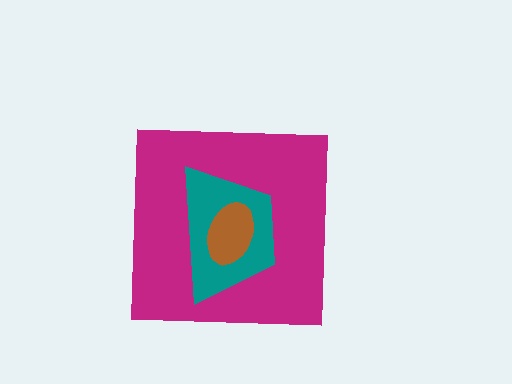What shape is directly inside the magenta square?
The teal trapezoid.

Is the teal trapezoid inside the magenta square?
Yes.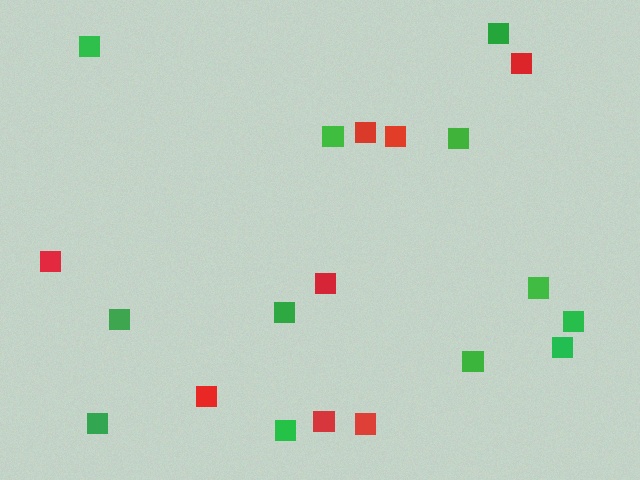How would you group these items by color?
There are 2 groups: one group of green squares (12) and one group of red squares (8).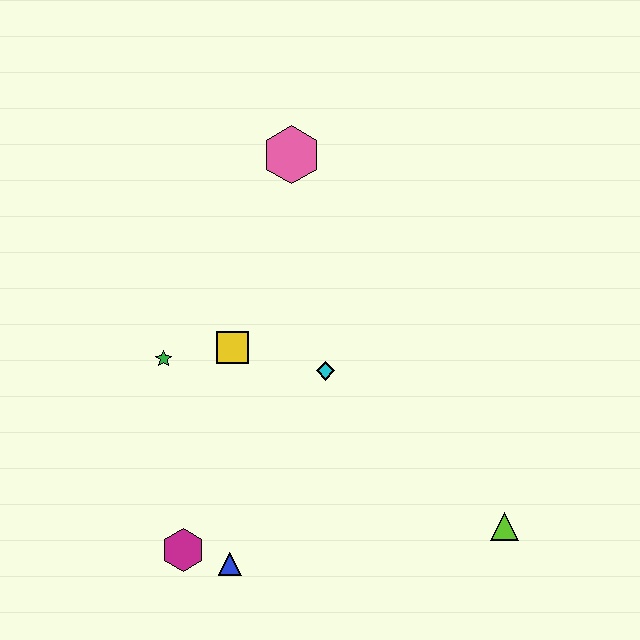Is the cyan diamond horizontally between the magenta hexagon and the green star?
No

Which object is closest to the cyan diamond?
The yellow square is closest to the cyan diamond.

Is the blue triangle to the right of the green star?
Yes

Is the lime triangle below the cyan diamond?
Yes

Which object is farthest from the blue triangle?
The pink hexagon is farthest from the blue triangle.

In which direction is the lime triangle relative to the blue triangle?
The lime triangle is to the right of the blue triangle.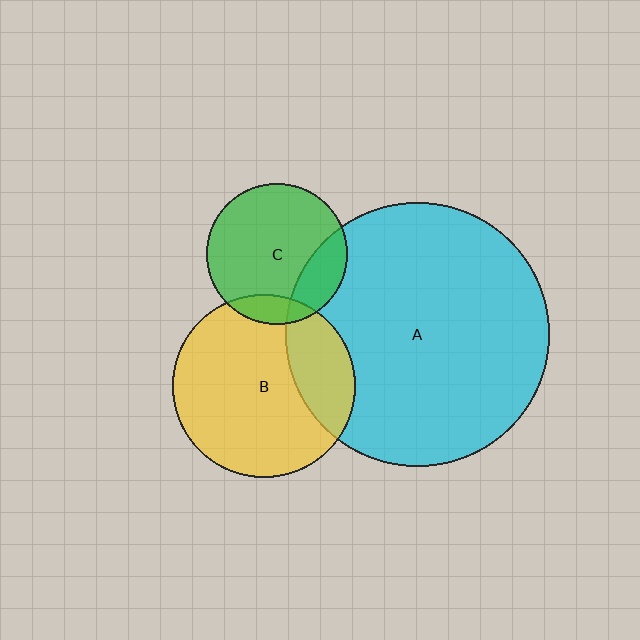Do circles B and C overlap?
Yes.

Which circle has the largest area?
Circle A (cyan).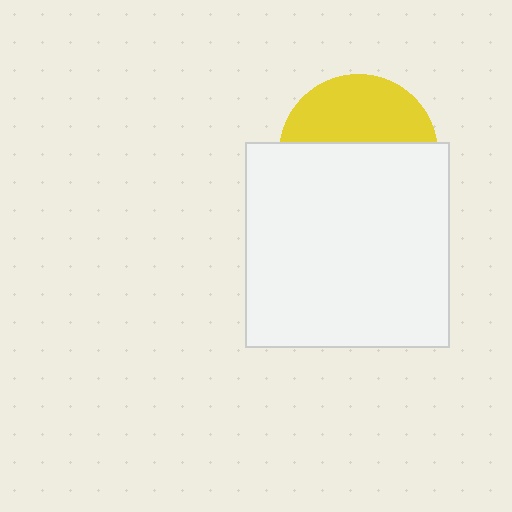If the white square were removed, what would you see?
You would see the complete yellow circle.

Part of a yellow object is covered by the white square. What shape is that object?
It is a circle.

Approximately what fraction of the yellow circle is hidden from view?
Roughly 60% of the yellow circle is hidden behind the white square.